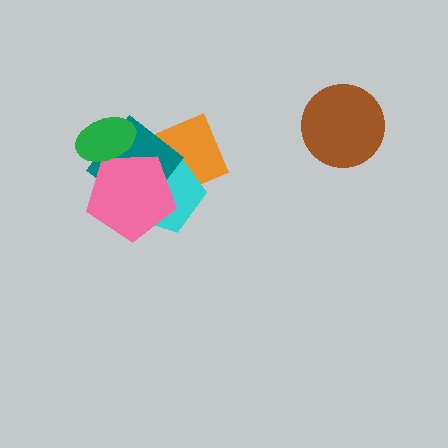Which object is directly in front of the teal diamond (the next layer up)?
The pink pentagon is directly in front of the teal diamond.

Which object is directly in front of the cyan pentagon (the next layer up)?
The teal diamond is directly in front of the cyan pentagon.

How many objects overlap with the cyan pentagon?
3 objects overlap with the cyan pentagon.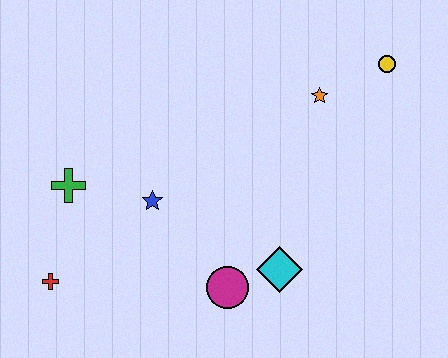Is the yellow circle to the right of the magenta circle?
Yes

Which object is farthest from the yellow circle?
The red cross is farthest from the yellow circle.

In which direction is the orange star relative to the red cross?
The orange star is to the right of the red cross.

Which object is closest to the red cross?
The green cross is closest to the red cross.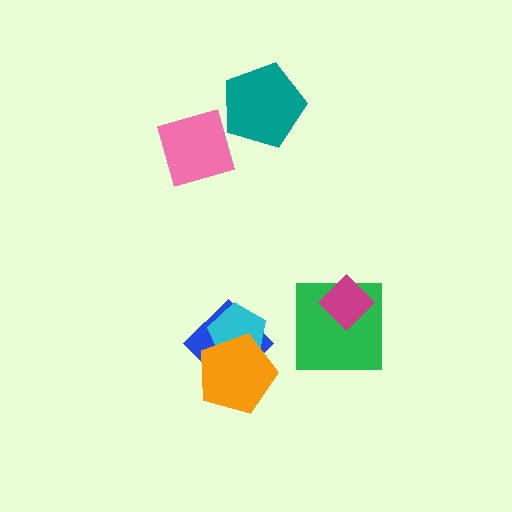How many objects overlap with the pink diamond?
1 object overlaps with the pink diamond.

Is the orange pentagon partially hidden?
No, no other shape covers it.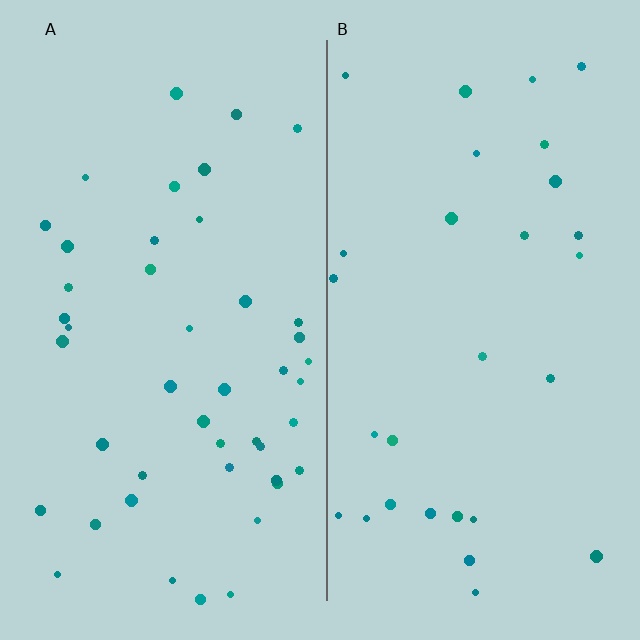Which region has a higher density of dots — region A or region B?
A (the left).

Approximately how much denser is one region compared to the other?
Approximately 1.6× — region A over region B.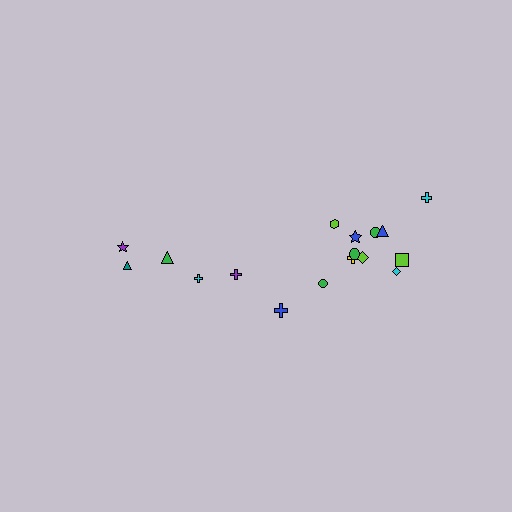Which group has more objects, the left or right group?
The right group.